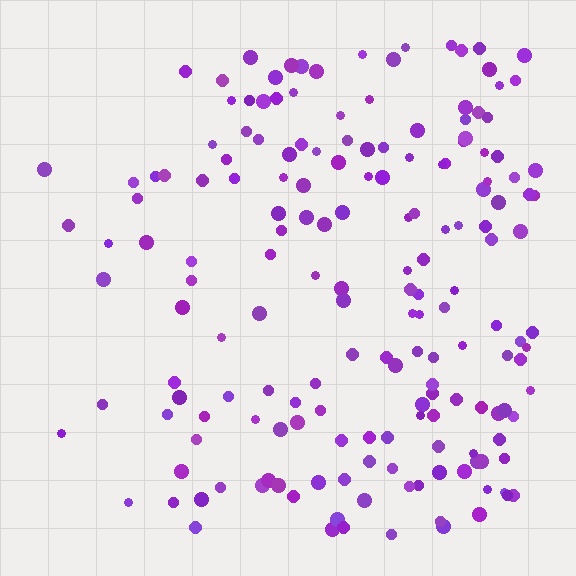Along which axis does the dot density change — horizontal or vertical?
Horizontal.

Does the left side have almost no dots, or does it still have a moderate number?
Still a moderate number, just noticeably fewer than the right.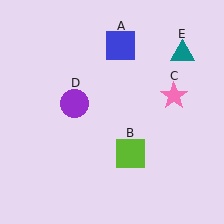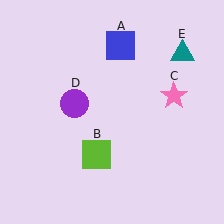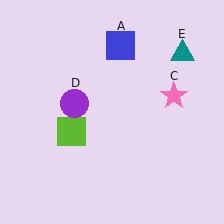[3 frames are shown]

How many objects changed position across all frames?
1 object changed position: lime square (object B).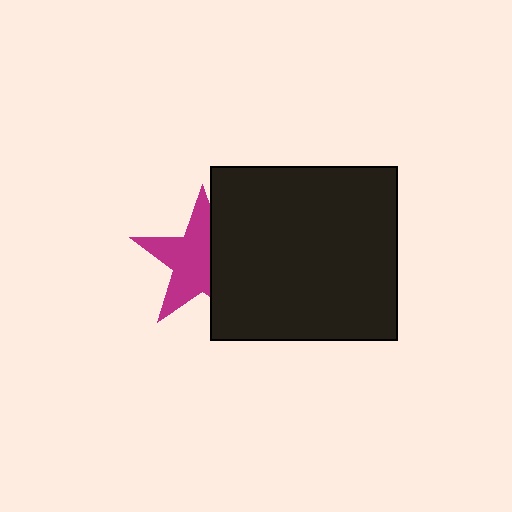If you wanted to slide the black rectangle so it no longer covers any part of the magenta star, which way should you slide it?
Slide it right — that is the most direct way to separate the two shapes.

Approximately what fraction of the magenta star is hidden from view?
Roughly 40% of the magenta star is hidden behind the black rectangle.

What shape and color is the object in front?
The object in front is a black rectangle.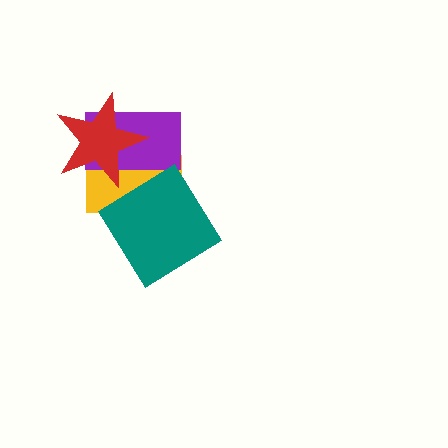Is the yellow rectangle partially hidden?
Yes, it is partially covered by another shape.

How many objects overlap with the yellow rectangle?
3 objects overlap with the yellow rectangle.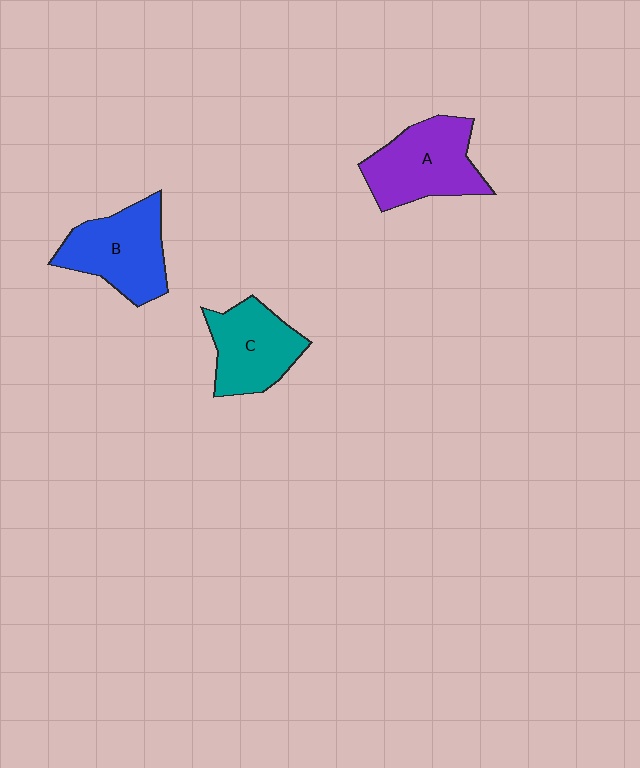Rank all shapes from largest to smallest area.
From largest to smallest: A (purple), B (blue), C (teal).